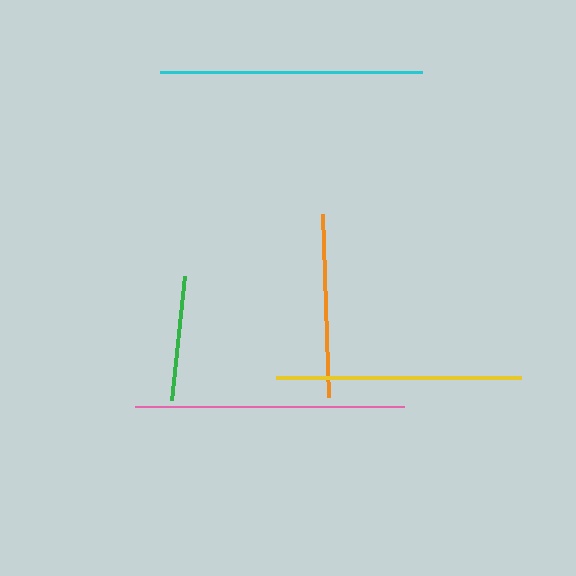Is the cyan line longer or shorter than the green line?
The cyan line is longer than the green line.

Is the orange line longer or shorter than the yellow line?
The yellow line is longer than the orange line.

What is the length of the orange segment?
The orange segment is approximately 183 pixels long.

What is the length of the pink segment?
The pink segment is approximately 268 pixels long.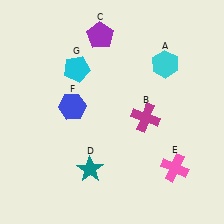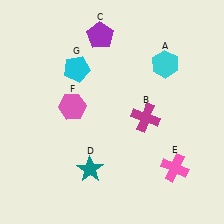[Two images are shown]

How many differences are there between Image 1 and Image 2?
There is 1 difference between the two images.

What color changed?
The hexagon (F) changed from blue in Image 1 to pink in Image 2.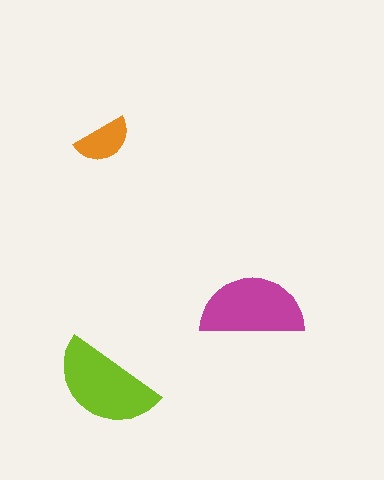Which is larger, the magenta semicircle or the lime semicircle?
The lime one.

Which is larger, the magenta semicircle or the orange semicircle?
The magenta one.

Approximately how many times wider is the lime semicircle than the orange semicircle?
About 2 times wider.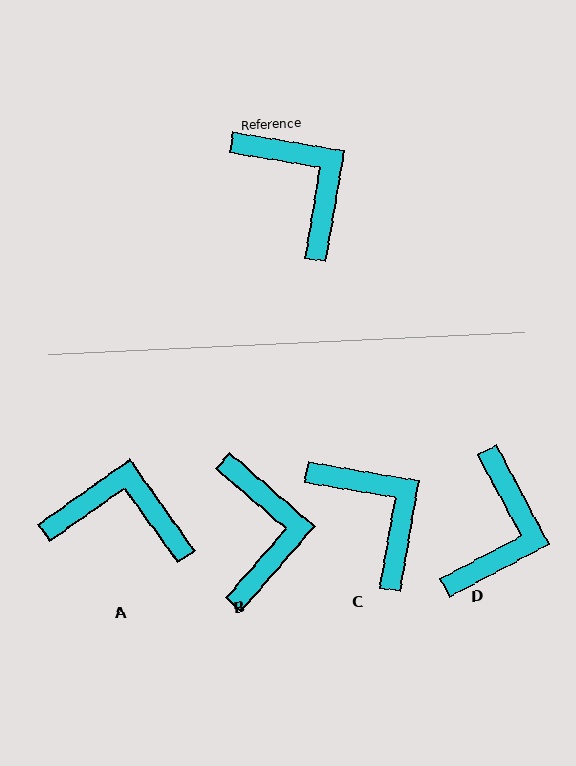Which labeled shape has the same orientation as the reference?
C.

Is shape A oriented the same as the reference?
No, it is off by about 45 degrees.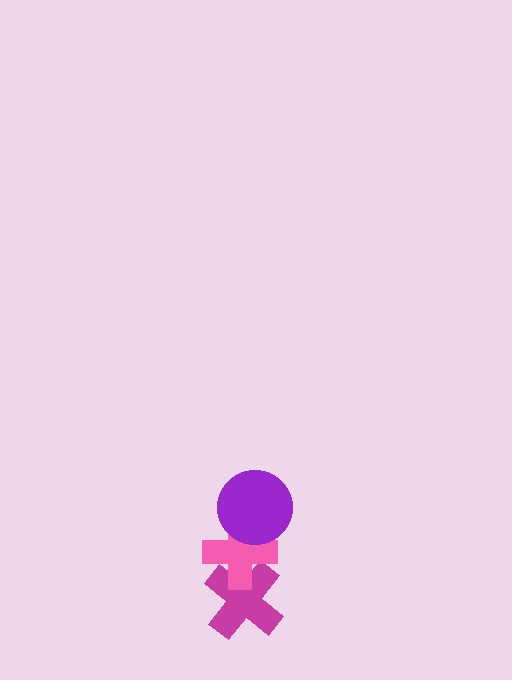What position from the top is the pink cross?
The pink cross is 2nd from the top.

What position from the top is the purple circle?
The purple circle is 1st from the top.